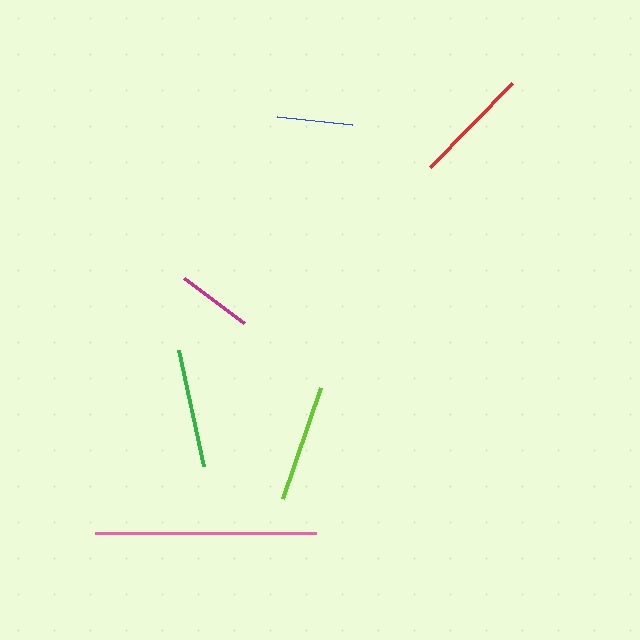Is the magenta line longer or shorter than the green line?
The green line is longer than the magenta line.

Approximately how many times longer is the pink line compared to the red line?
The pink line is approximately 1.9 times the length of the red line.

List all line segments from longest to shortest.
From longest to shortest: pink, green, lime, red, magenta, blue.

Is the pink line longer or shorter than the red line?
The pink line is longer than the red line.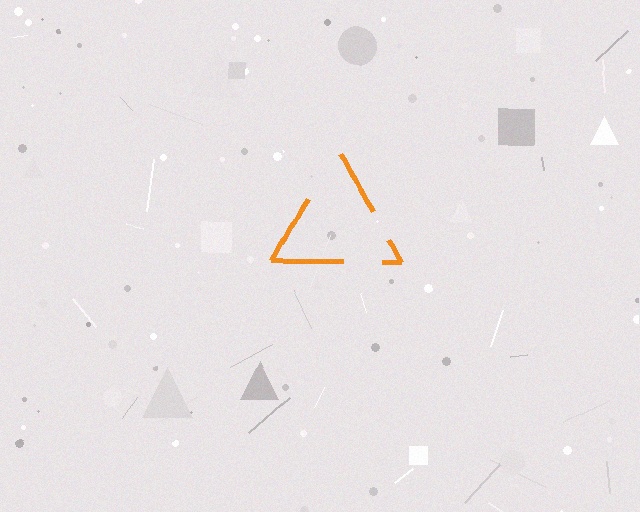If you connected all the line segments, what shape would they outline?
They would outline a triangle.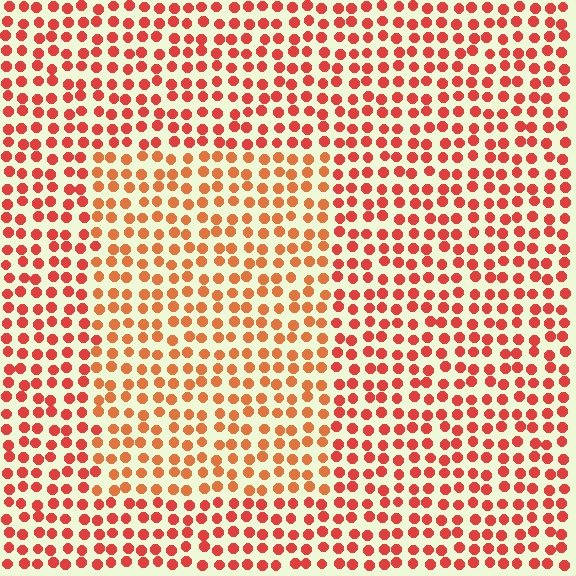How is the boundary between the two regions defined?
The boundary is defined purely by a slight shift in hue (about 20 degrees). Spacing, size, and orientation are identical on both sides.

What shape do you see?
I see a rectangle.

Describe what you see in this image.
The image is filled with small red elements in a uniform arrangement. A rectangle-shaped region is visible where the elements are tinted to a slightly different hue, forming a subtle color boundary.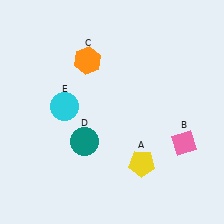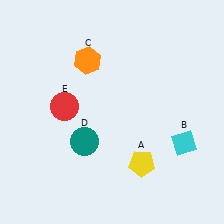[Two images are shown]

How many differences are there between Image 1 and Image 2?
There are 2 differences between the two images.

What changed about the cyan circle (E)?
In Image 1, E is cyan. In Image 2, it changed to red.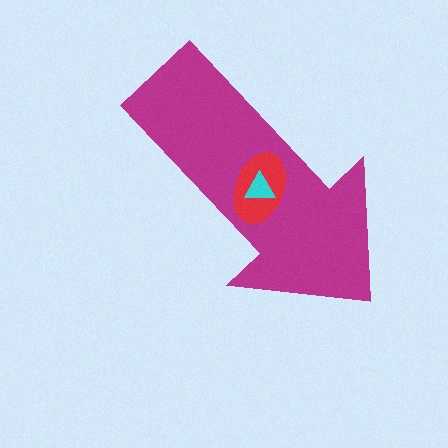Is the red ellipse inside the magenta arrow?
Yes.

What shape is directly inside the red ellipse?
The cyan triangle.